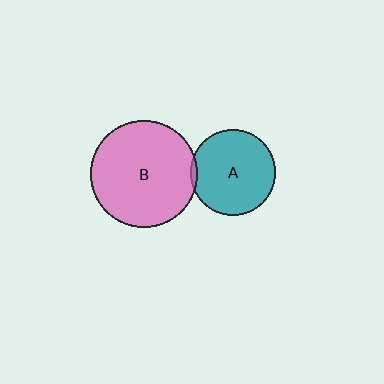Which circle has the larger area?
Circle B (pink).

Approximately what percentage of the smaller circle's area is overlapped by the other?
Approximately 5%.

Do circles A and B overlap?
Yes.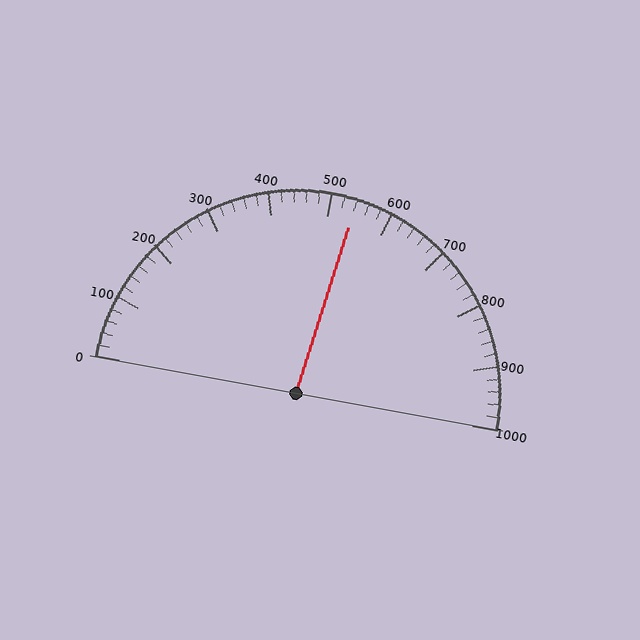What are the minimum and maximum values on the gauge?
The gauge ranges from 0 to 1000.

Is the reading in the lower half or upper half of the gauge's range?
The reading is in the upper half of the range (0 to 1000).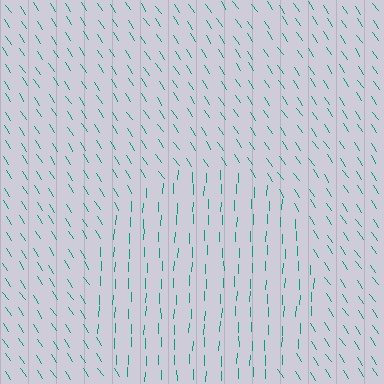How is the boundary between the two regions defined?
The boundary is defined purely by a change in line orientation (approximately 35 degrees difference). All lines are the same color and thickness.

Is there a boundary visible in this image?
Yes, there is a texture boundary formed by a change in line orientation.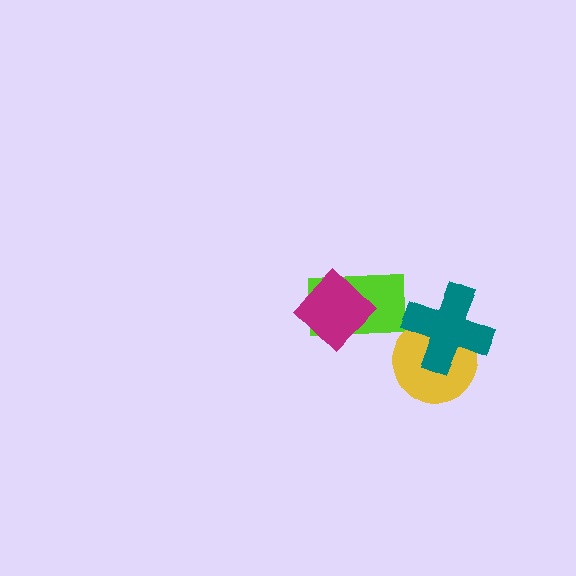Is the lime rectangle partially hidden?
Yes, it is partially covered by another shape.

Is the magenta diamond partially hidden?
No, no other shape covers it.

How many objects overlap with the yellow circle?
1 object overlaps with the yellow circle.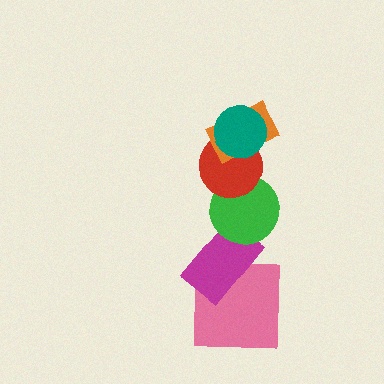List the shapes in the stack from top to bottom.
From top to bottom: the teal circle, the orange rectangle, the red circle, the green circle, the magenta rectangle, the pink square.